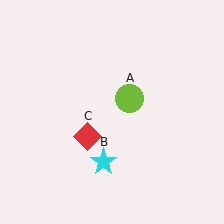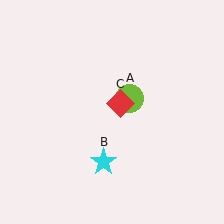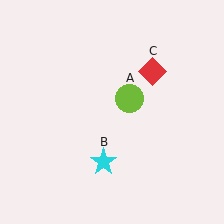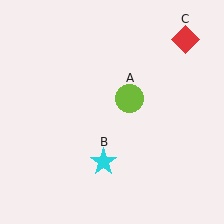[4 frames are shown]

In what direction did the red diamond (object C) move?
The red diamond (object C) moved up and to the right.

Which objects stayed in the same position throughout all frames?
Lime circle (object A) and cyan star (object B) remained stationary.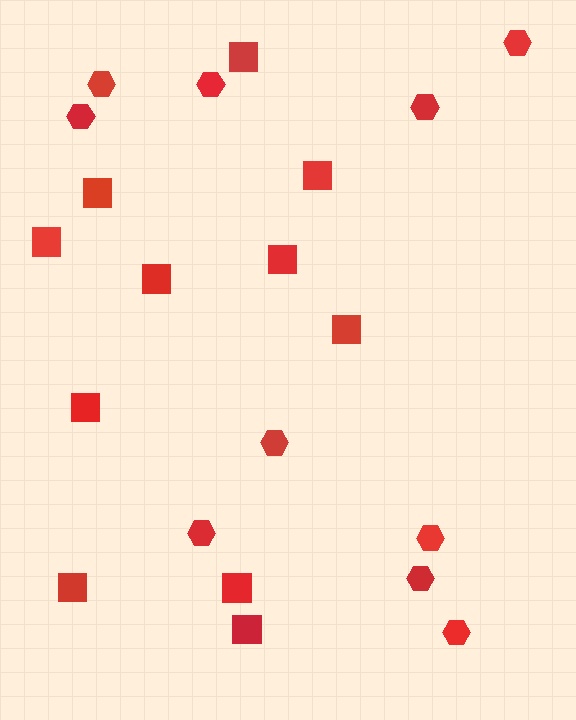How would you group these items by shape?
There are 2 groups: one group of hexagons (10) and one group of squares (11).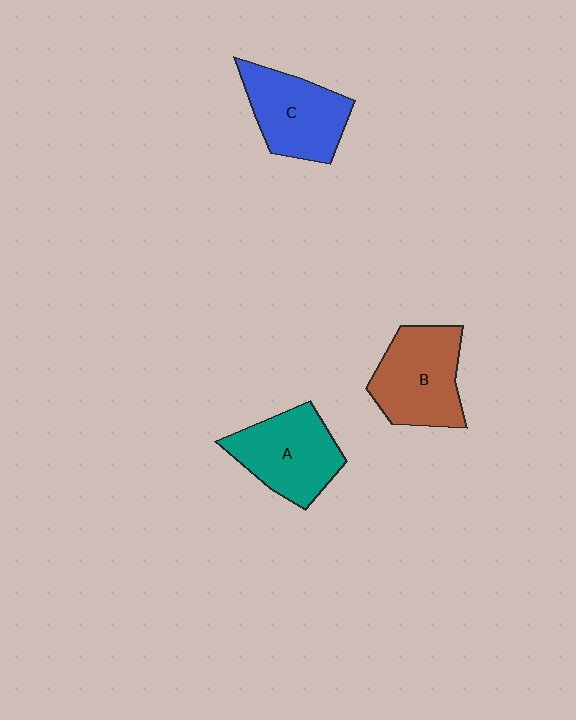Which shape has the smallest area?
Shape C (blue).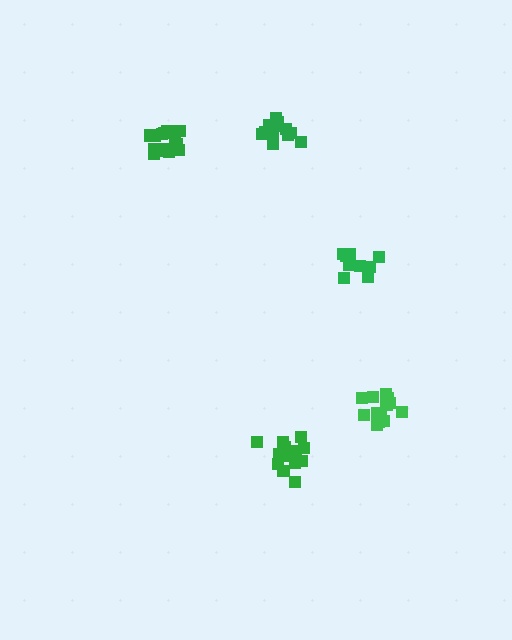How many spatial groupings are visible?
There are 5 spatial groupings.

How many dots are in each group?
Group 1: 16 dots, Group 2: 10 dots, Group 3: 12 dots, Group 4: 14 dots, Group 5: 16 dots (68 total).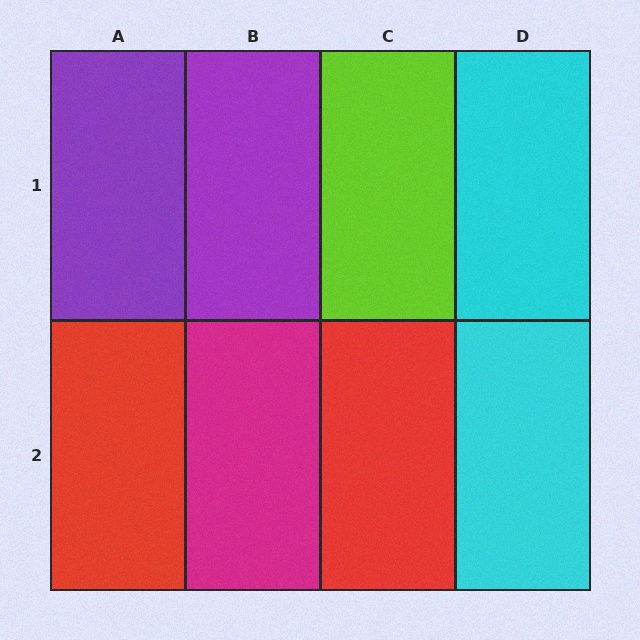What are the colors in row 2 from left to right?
Red, magenta, red, cyan.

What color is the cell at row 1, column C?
Lime.